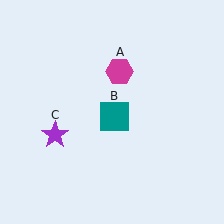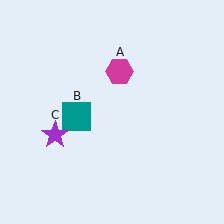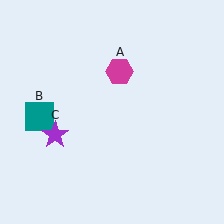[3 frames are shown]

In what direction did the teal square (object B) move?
The teal square (object B) moved left.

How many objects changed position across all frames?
1 object changed position: teal square (object B).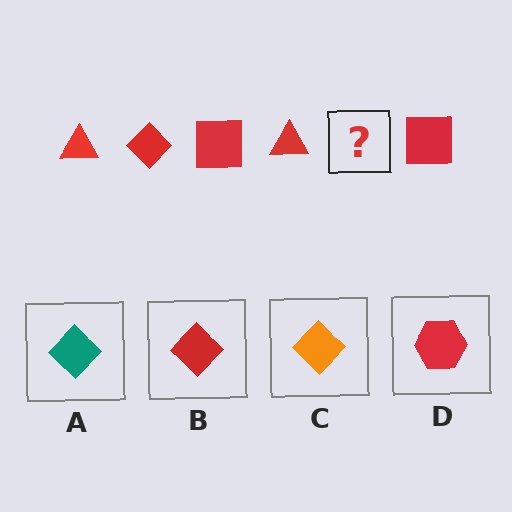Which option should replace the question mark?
Option B.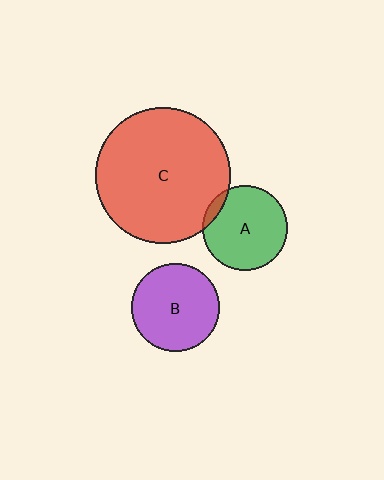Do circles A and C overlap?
Yes.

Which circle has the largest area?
Circle C (red).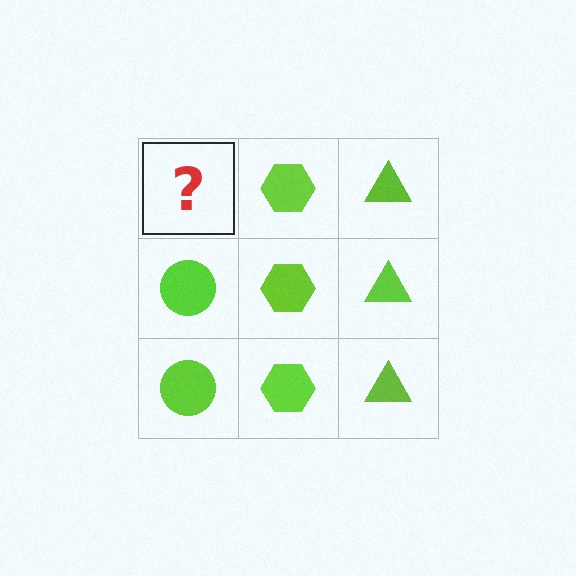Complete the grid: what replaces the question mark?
The question mark should be replaced with a lime circle.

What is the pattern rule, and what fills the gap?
The rule is that each column has a consistent shape. The gap should be filled with a lime circle.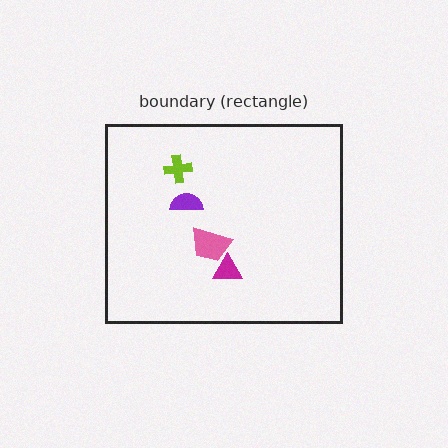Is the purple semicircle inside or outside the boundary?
Inside.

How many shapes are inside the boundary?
4 inside, 0 outside.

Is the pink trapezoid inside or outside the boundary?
Inside.